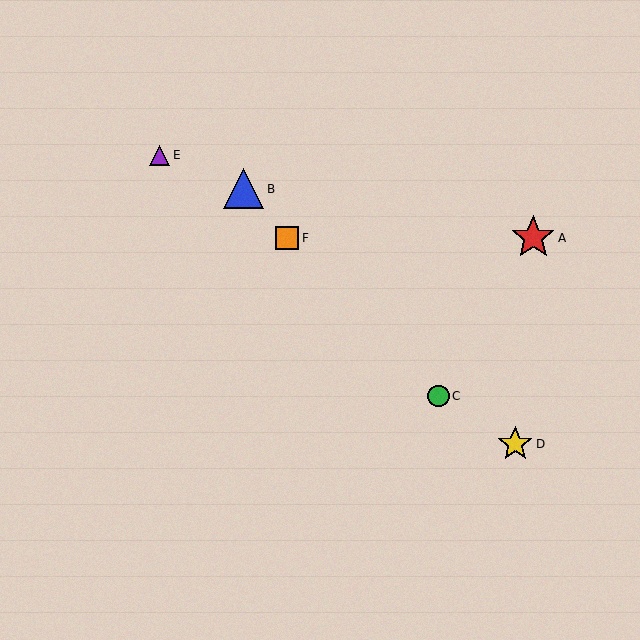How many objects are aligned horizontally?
2 objects (A, F) are aligned horizontally.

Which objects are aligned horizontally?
Objects A, F are aligned horizontally.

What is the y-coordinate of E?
Object E is at y≈155.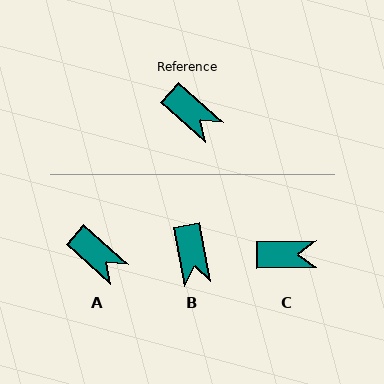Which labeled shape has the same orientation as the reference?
A.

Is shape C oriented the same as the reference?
No, it is off by about 42 degrees.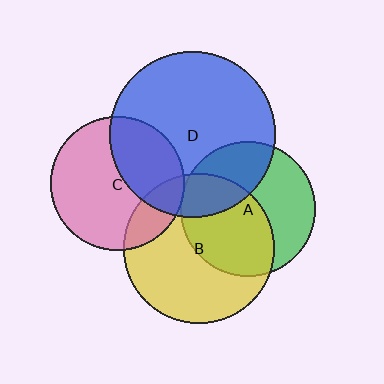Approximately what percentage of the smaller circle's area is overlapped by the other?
Approximately 20%.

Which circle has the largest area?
Circle D (blue).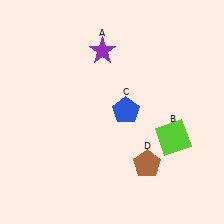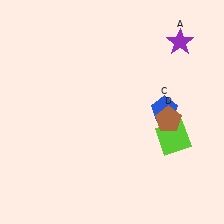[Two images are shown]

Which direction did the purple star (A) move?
The purple star (A) moved right.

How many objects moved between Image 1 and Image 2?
3 objects moved between the two images.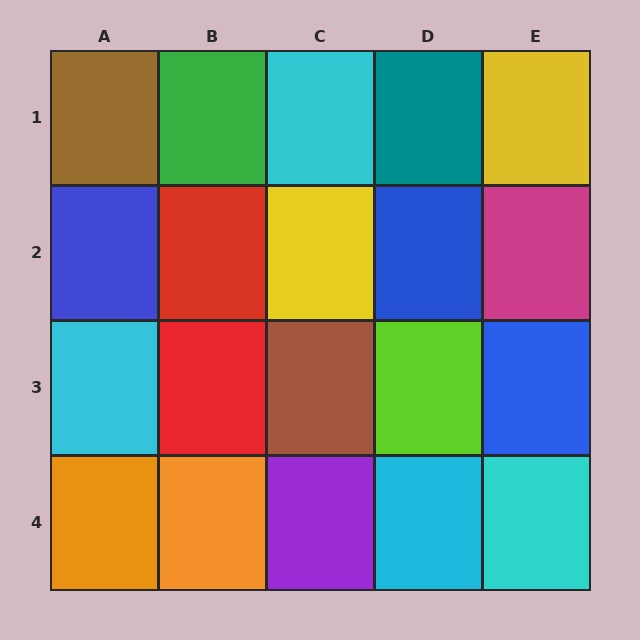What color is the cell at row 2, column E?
Magenta.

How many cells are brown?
2 cells are brown.